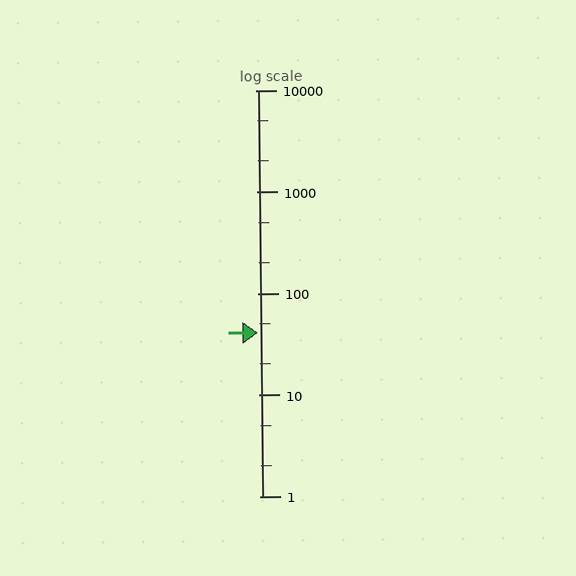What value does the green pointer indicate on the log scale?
The pointer indicates approximately 41.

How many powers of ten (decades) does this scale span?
The scale spans 4 decades, from 1 to 10000.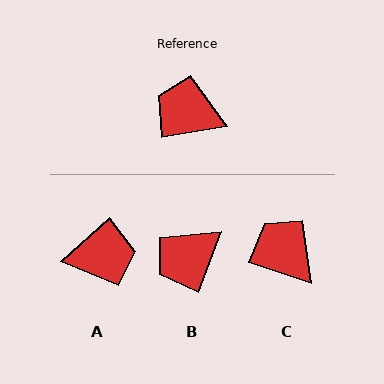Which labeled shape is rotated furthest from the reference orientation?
A, about 148 degrees away.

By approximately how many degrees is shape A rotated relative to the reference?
Approximately 148 degrees clockwise.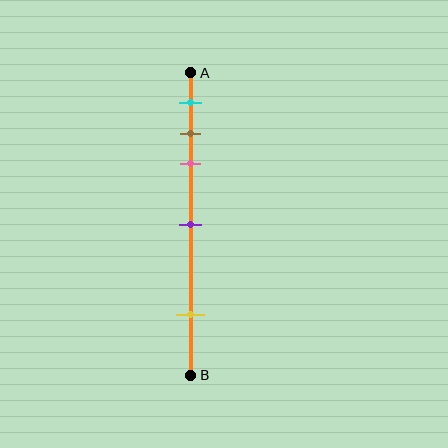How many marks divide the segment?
There are 5 marks dividing the segment.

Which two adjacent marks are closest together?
The brown and pink marks are the closest adjacent pair.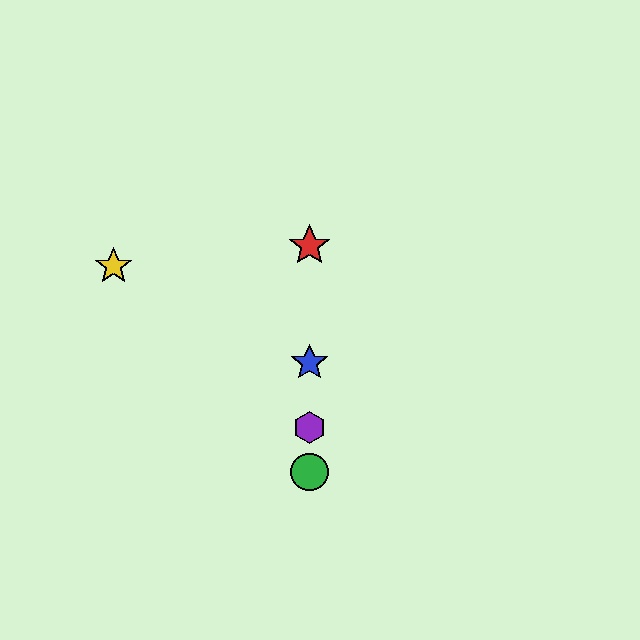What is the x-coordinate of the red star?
The red star is at x≈309.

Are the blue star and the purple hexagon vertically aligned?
Yes, both are at x≈309.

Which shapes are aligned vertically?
The red star, the blue star, the green circle, the purple hexagon are aligned vertically.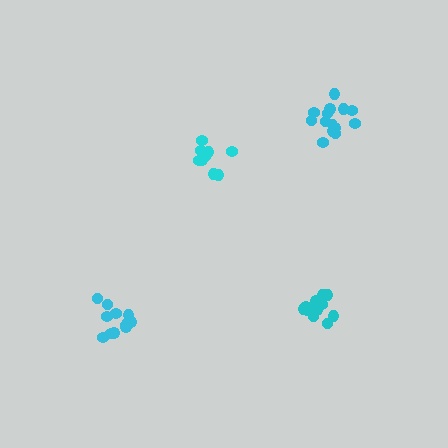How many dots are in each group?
Group 1: 12 dots, Group 2: 10 dots, Group 3: 11 dots, Group 4: 14 dots (47 total).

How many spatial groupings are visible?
There are 4 spatial groupings.